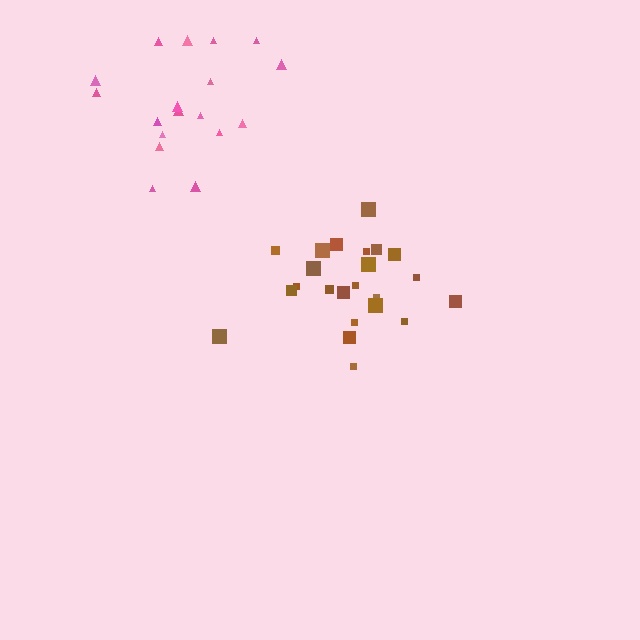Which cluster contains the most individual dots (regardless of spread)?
Brown (23).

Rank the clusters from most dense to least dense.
pink, brown.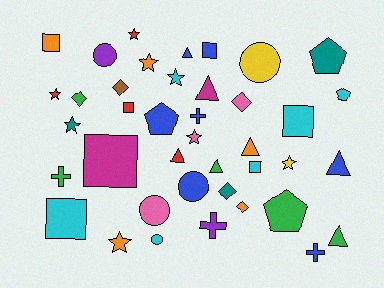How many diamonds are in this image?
There are 5 diamonds.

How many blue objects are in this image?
There are 7 blue objects.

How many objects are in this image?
There are 40 objects.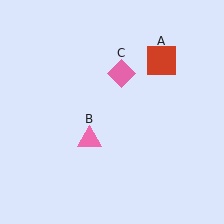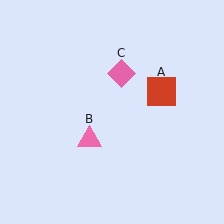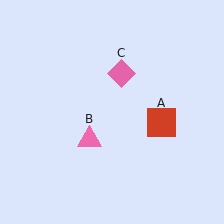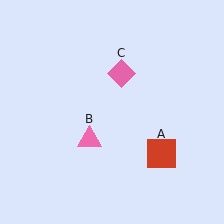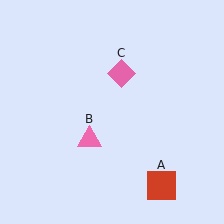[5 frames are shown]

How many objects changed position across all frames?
1 object changed position: red square (object A).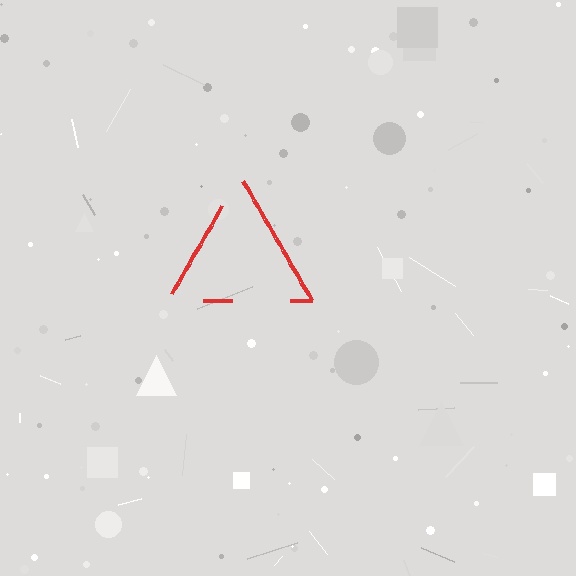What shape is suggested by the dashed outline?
The dashed outline suggests a triangle.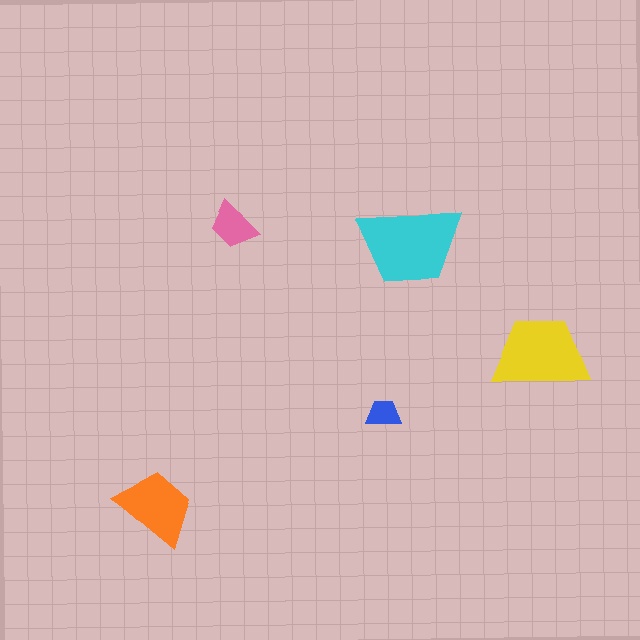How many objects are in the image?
There are 5 objects in the image.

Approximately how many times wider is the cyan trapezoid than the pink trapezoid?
About 2 times wider.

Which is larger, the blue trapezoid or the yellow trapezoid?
The yellow one.